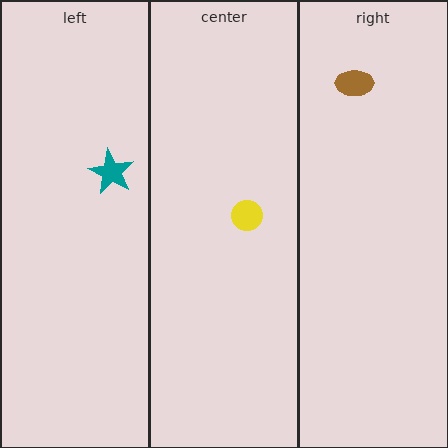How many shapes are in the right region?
1.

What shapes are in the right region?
The brown ellipse.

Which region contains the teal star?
The left region.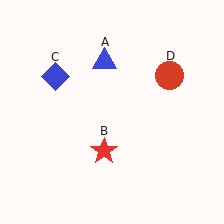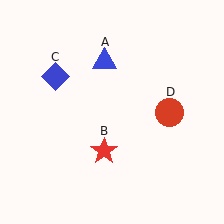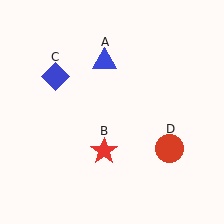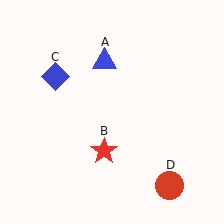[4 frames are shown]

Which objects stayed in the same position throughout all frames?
Blue triangle (object A) and red star (object B) and blue diamond (object C) remained stationary.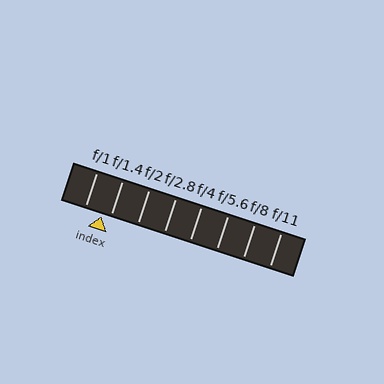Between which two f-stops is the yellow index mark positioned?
The index mark is between f/1 and f/1.4.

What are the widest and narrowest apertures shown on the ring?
The widest aperture shown is f/1 and the narrowest is f/11.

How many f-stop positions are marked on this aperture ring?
There are 8 f-stop positions marked.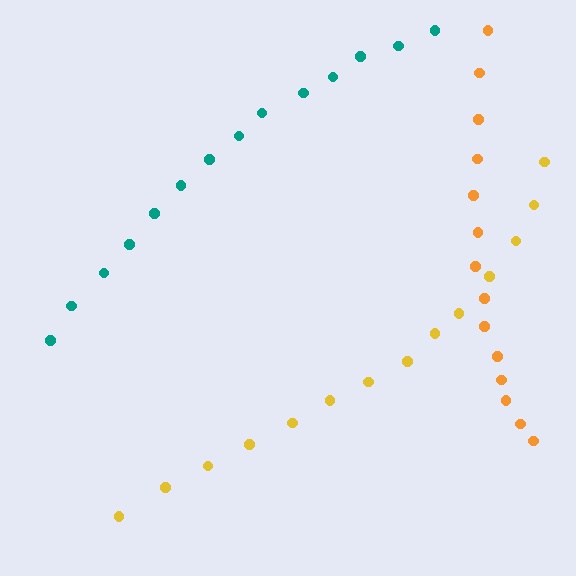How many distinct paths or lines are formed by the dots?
There are 3 distinct paths.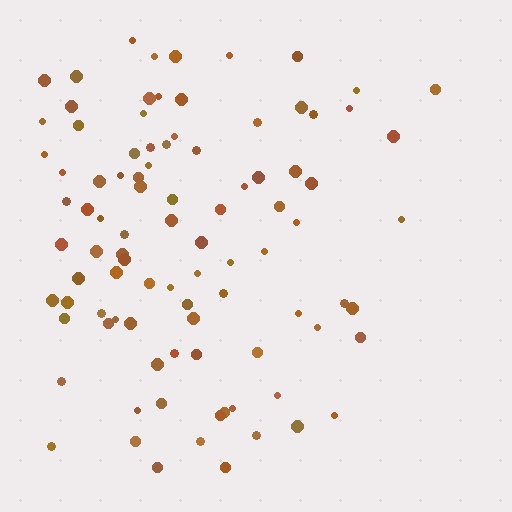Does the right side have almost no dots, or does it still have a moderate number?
Still a moderate number, just noticeably fewer than the left.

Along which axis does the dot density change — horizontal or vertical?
Horizontal.